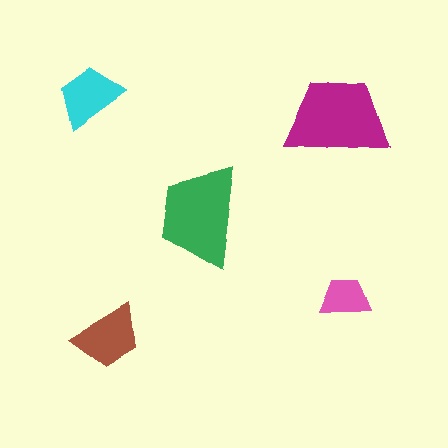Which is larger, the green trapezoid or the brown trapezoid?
The green one.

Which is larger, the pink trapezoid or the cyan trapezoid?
The cyan one.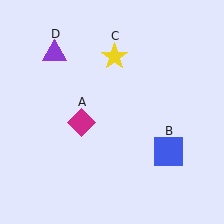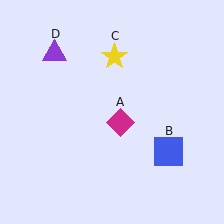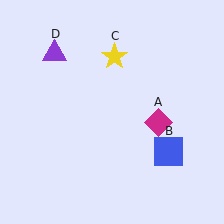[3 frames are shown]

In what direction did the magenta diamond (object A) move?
The magenta diamond (object A) moved right.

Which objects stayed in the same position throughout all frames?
Blue square (object B) and yellow star (object C) and purple triangle (object D) remained stationary.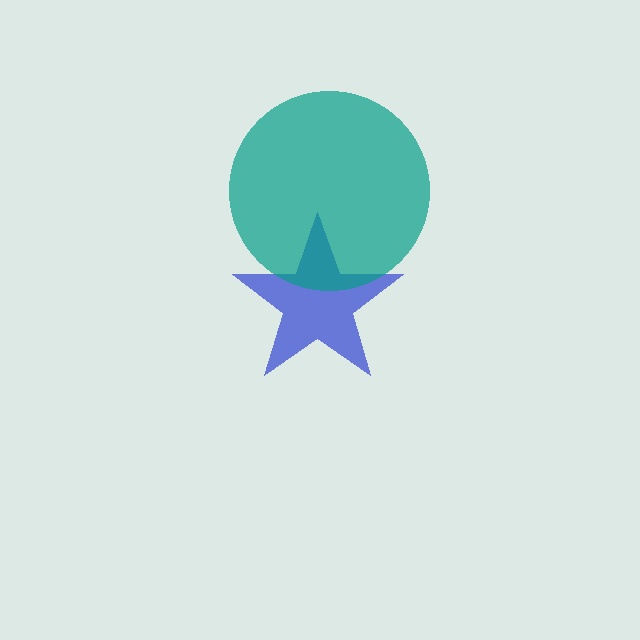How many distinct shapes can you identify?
There are 2 distinct shapes: a blue star, a teal circle.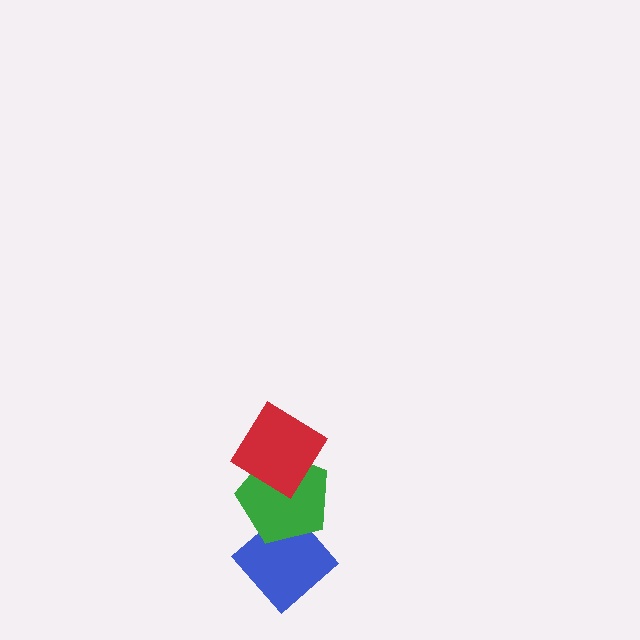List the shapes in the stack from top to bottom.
From top to bottom: the red diamond, the green pentagon, the blue diamond.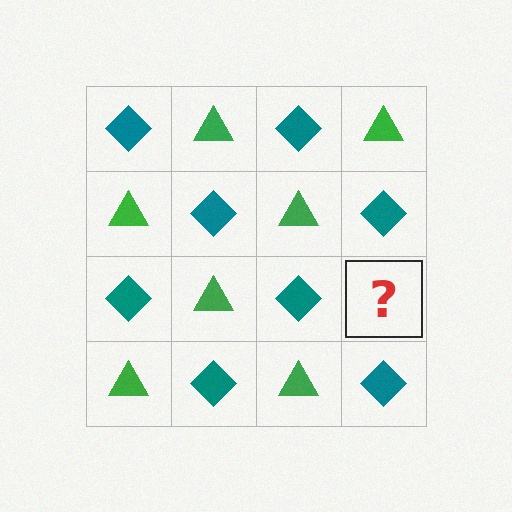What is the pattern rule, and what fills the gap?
The rule is that it alternates teal diamond and green triangle in a checkerboard pattern. The gap should be filled with a green triangle.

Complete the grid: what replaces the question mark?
The question mark should be replaced with a green triangle.